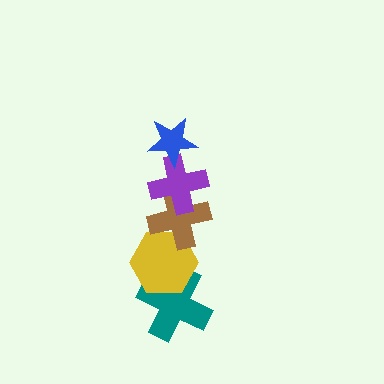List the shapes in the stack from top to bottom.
From top to bottom: the blue star, the purple cross, the brown cross, the yellow hexagon, the teal cross.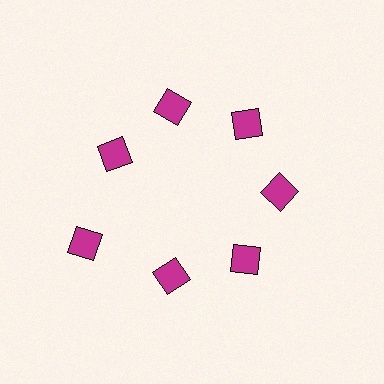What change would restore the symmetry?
The symmetry would be restored by moving it inward, back onto the ring so that all 7 squares sit at equal angles and equal distance from the center.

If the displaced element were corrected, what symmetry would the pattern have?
It would have 7-fold rotational symmetry — the pattern would map onto itself every 51 degrees.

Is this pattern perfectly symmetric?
No. The 7 magenta squares are arranged in a ring, but one element near the 8 o'clock position is pushed outward from the center, breaking the 7-fold rotational symmetry.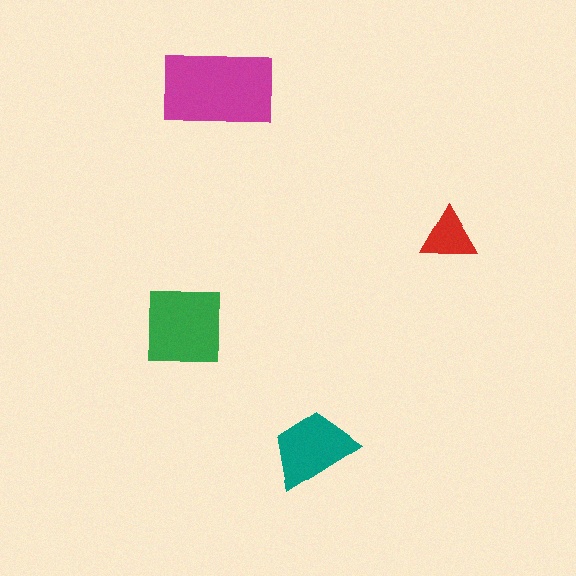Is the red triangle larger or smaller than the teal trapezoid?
Smaller.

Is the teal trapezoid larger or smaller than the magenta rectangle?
Smaller.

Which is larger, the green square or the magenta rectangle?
The magenta rectangle.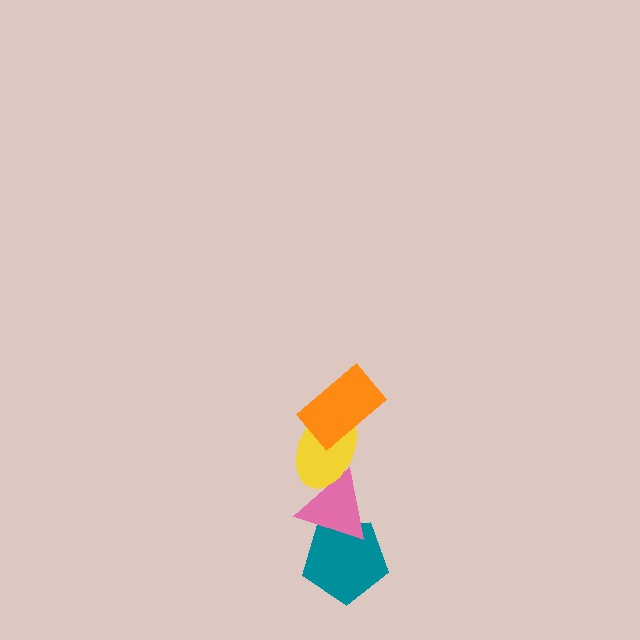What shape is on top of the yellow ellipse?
The orange rectangle is on top of the yellow ellipse.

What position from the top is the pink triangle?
The pink triangle is 3rd from the top.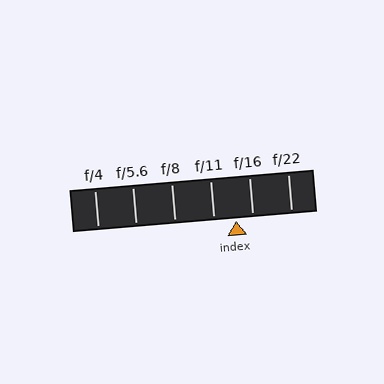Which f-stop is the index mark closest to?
The index mark is closest to f/16.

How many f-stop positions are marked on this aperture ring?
There are 6 f-stop positions marked.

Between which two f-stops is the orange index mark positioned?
The index mark is between f/11 and f/16.